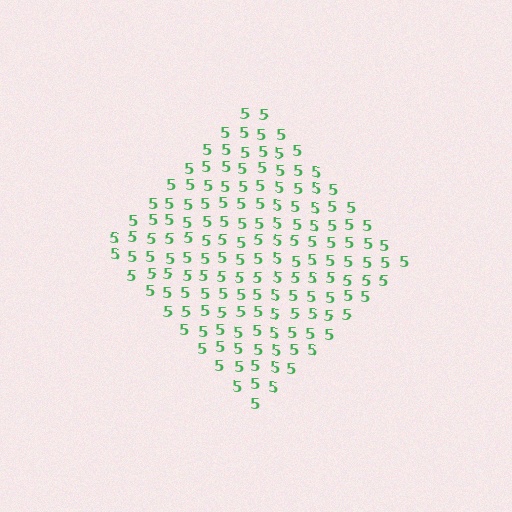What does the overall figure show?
The overall figure shows a diamond.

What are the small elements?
The small elements are digit 5's.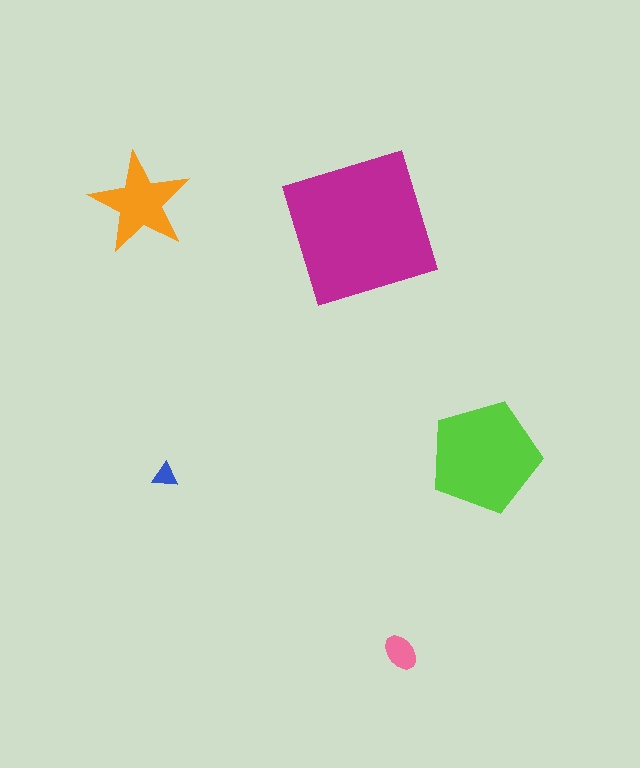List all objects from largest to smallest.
The magenta square, the lime pentagon, the orange star, the pink ellipse, the blue triangle.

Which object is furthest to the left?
The orange star is leftmost.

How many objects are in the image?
There are 5 objects in the image.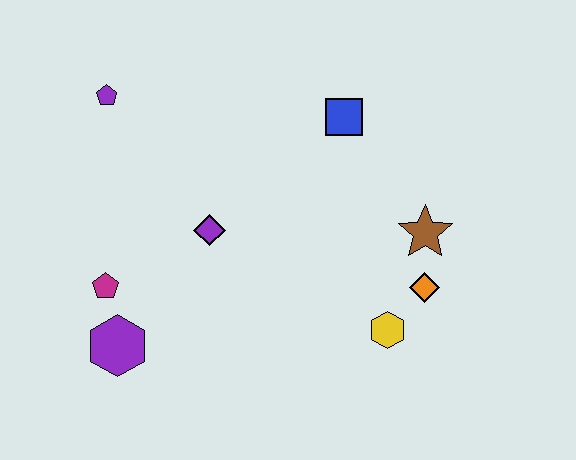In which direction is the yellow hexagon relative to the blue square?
The yellow hexagon is below the blue square.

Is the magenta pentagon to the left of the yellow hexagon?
Yes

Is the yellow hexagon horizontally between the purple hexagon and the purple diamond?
No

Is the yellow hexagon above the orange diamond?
No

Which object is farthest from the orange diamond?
The purple pentagon is farthest from the orange diamond.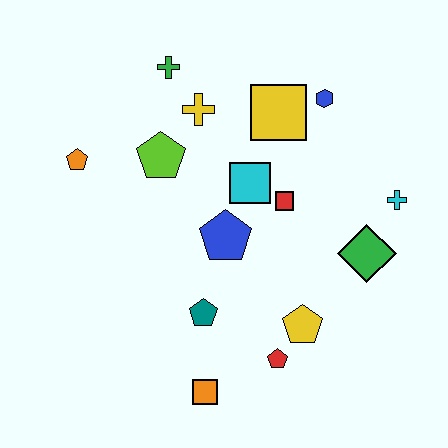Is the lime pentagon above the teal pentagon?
Yes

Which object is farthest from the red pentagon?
The green cross is farthest from the red pentagon.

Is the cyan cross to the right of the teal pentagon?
Yes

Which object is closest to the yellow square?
The blue hexagon is closest to the yellow square.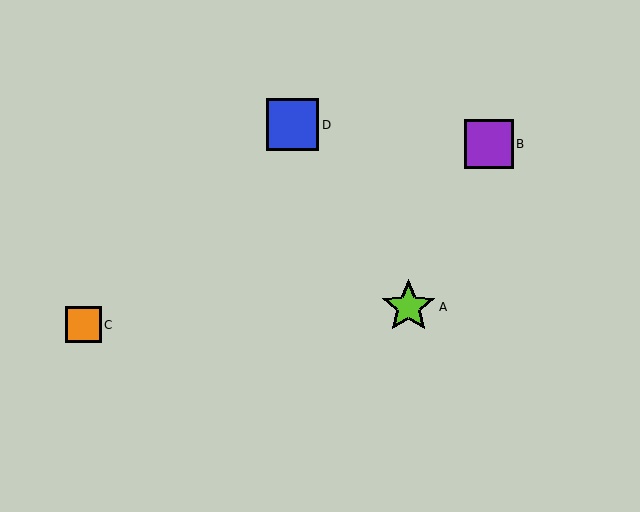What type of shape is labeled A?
Shape A is a lime star.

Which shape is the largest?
The lime star (labeled A) is the largest.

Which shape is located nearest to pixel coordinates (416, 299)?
The lime star (labeled A) at (409, 307) is nearest to that location.